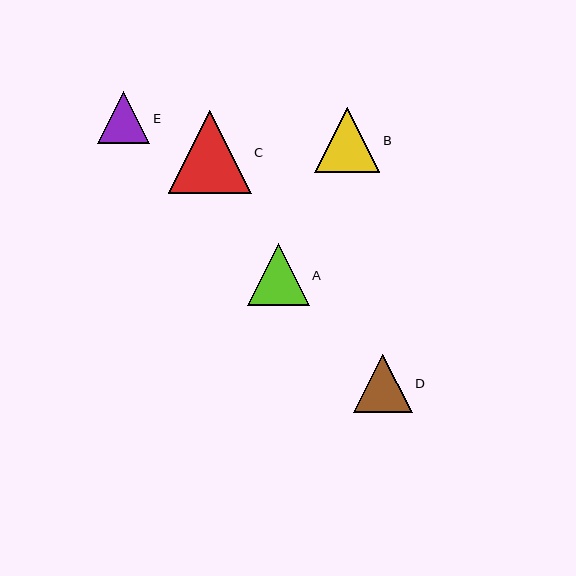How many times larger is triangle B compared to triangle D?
Triangle B is approximately 1.1 times the size of triangle D.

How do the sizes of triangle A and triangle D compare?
Triangle A and triangle D are approximately the same size.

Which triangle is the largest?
Triangle C is the largest with a size of approximately 83 pixels.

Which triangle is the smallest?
Triangle E is the smallest with a size of approximately 52 pixels.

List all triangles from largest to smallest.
From largest to smallest: C, B, A, D, E.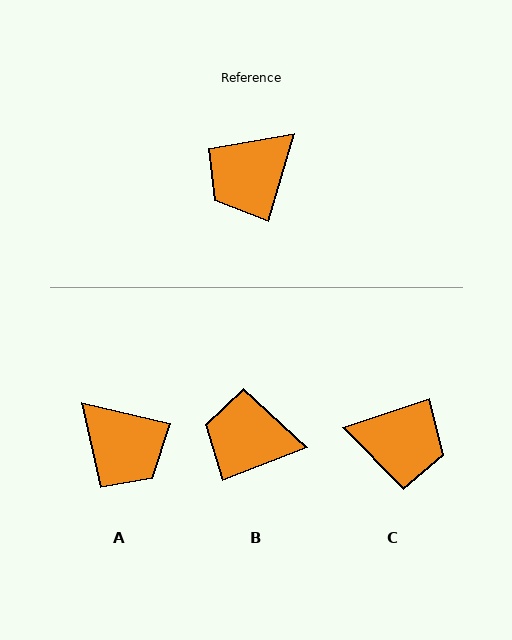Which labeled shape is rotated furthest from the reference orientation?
C, about 124 degrees away.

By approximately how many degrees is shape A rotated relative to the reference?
Approximately 93 degrees counter-clockwise.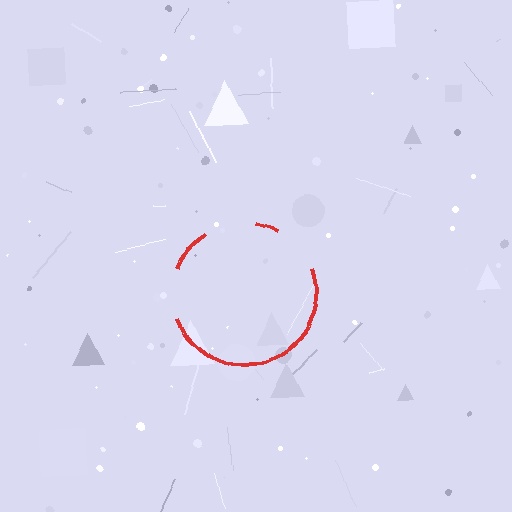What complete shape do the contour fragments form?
The contour fragments form a circle.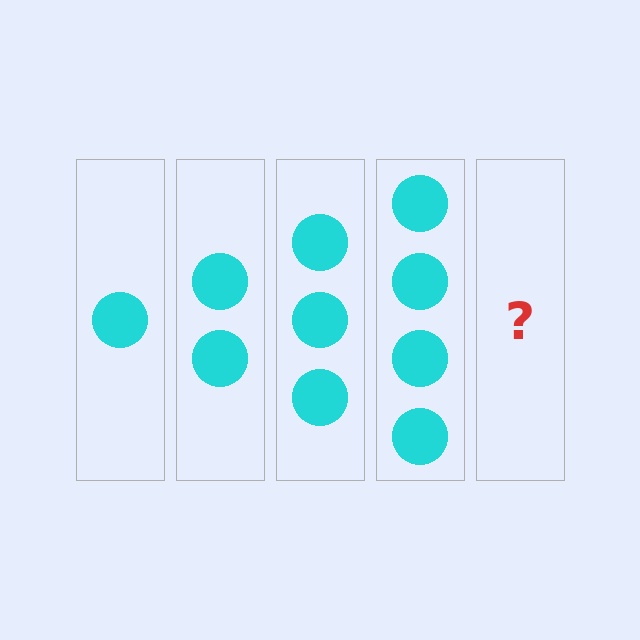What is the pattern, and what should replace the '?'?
The pattern is that each step adds one more circle. The '?' should be 5 circles.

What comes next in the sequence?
The next element should be 5 circles.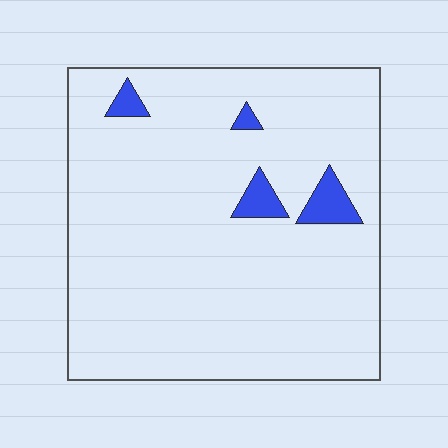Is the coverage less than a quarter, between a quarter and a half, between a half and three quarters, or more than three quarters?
Less than a quarter.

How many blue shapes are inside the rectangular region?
4.